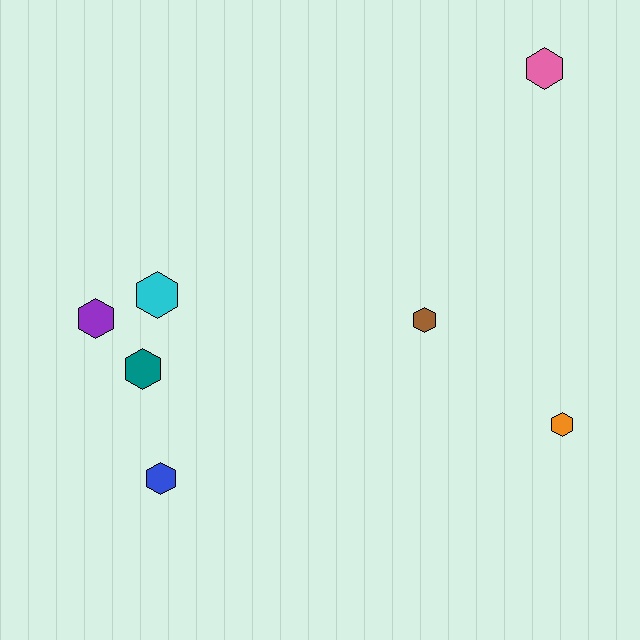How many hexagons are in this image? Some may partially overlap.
There are 7 hexagons.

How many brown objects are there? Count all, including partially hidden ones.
There is 1 brown object.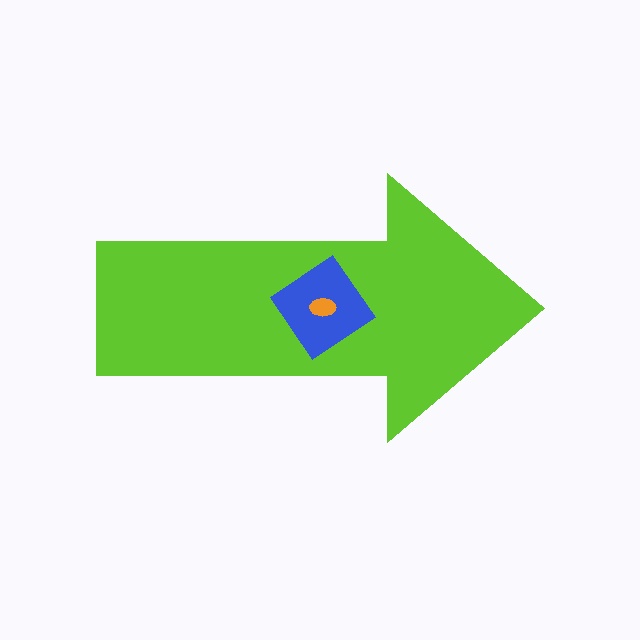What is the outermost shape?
The lime arrow.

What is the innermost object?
The orange ellipse.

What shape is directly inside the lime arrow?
The blue diamond.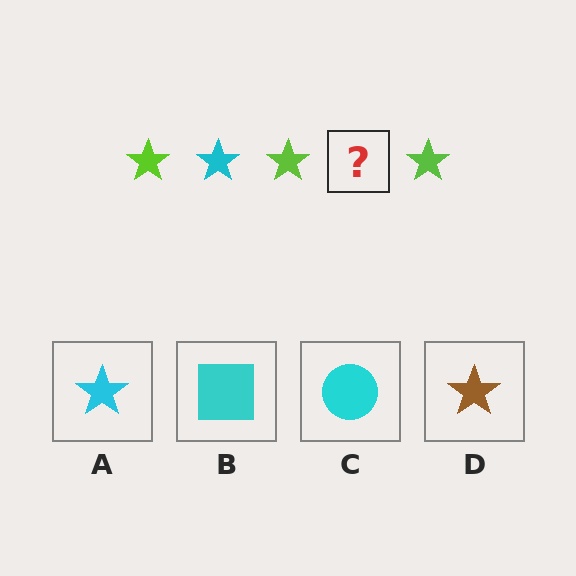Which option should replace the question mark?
Option A.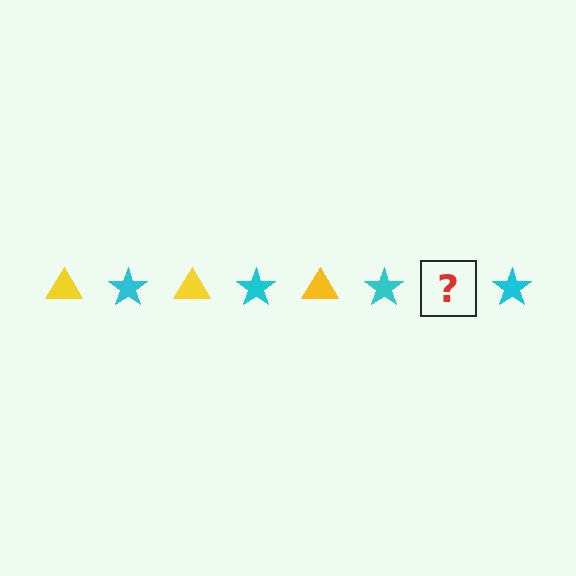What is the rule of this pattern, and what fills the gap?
The rule is that the pattern alternates between yellow triangle and cyan star. The gap should be filled with a yellow triangle.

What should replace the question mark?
The question mark should be replaced with a yellow triangle.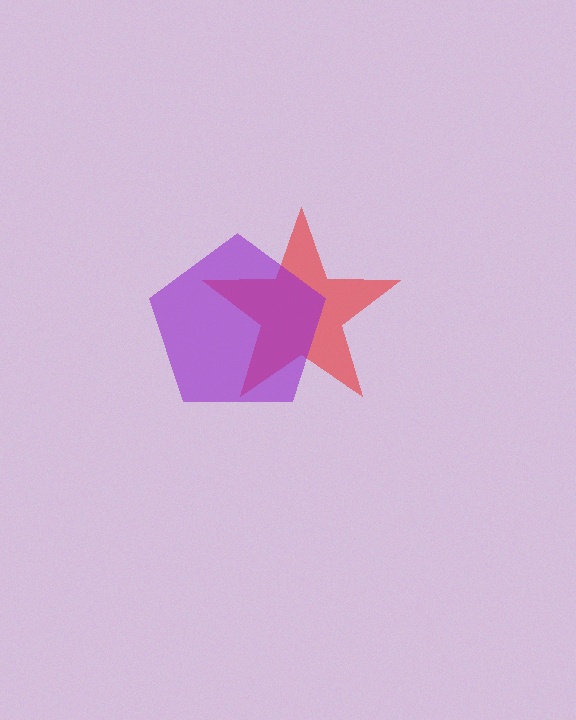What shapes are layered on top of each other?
The layered shapes are: a red star, a purple pentagon.